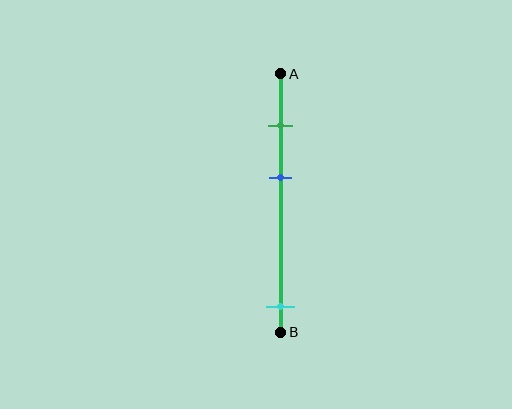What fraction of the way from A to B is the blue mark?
The blue mark is approximately 40% (0.4) of the way from A to B.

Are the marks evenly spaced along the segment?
No, the marks are not evenly spaced.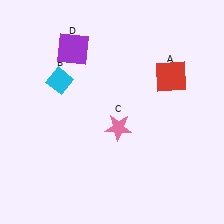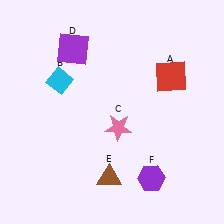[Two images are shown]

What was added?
A brown triangle (E), a purple hexagon (F) were added in Image 2.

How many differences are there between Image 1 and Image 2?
There are 2 differences between the two images.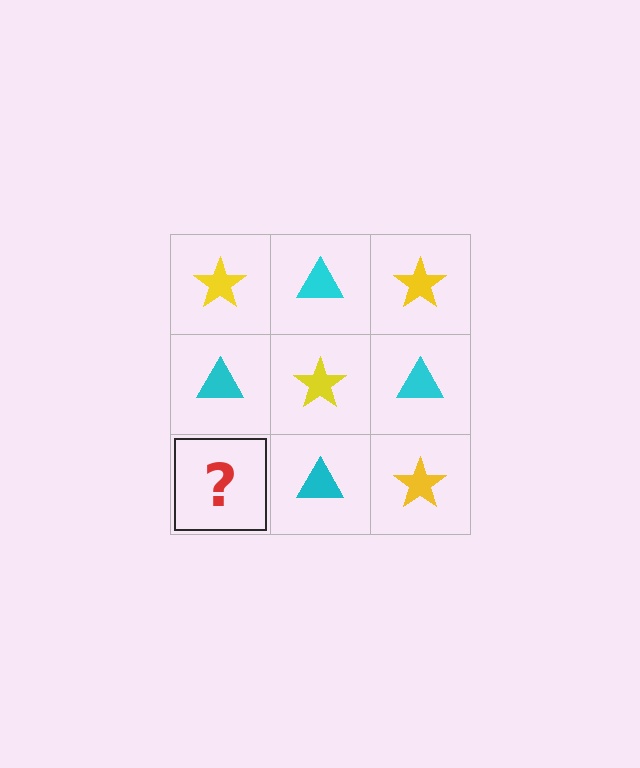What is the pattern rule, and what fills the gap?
The rule is that it alternates yellow star and cyan triangle in a checkerboard pattern. The gap should be filled with a yellow star.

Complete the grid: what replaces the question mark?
The question mark should be replaced with a yellow star.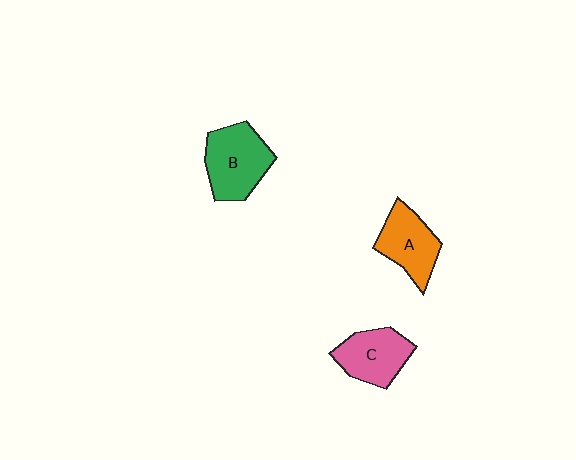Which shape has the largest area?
Shape B (green).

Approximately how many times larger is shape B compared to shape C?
Approximately 1.2 times.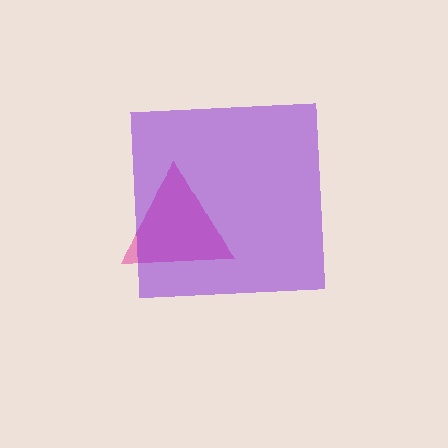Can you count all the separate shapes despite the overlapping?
Yes, there are 2 separate shapes.